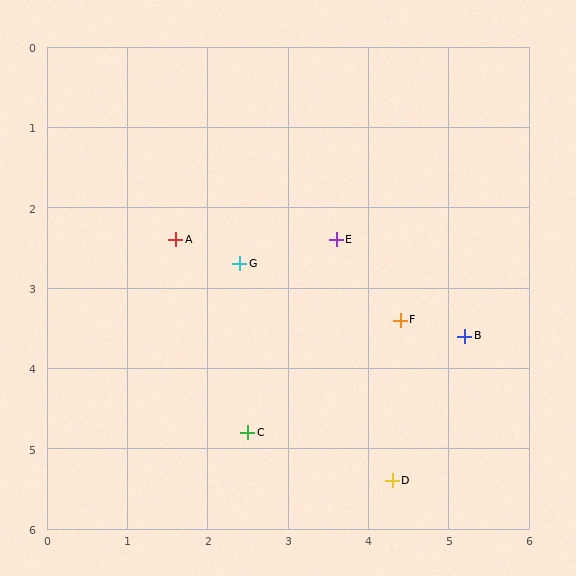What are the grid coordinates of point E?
Point E is at approximately (3.6, 2.4).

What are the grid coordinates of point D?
Point D is at approximately (4.3, 5.4).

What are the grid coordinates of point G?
Point G is at approximately (2.4, 2.7).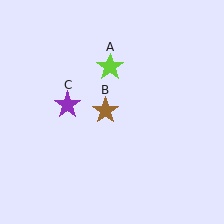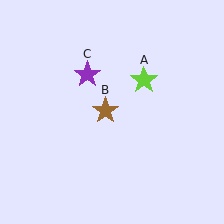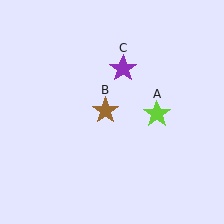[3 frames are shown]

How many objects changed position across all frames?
2 objects changed position: lime star (object A), purple star (object C).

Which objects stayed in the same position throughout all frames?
Brown star (object B) remained stationary.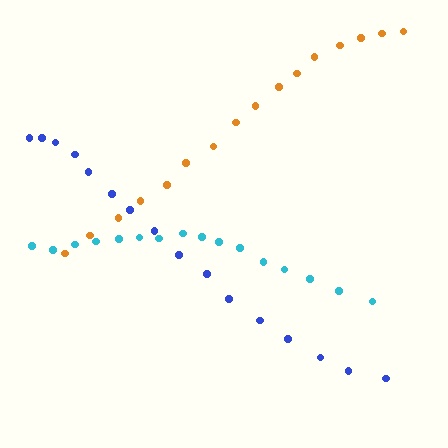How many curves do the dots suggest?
There are 3 distinct paths.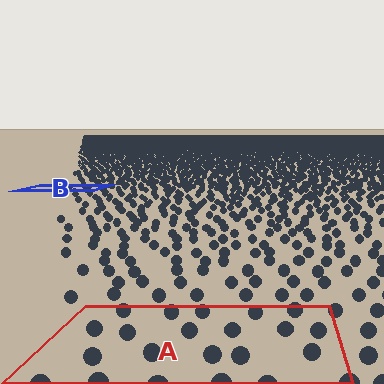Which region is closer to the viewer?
Region A is closer. The texture elements there are larger and more spread out.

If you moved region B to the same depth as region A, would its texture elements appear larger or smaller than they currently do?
They would appear larger. At a closer depth, the same texture elements are projected at a bigger on-screen size.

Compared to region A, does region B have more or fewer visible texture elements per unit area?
Region B has more texture elements per unit area — they are packed more densely because it is farther away.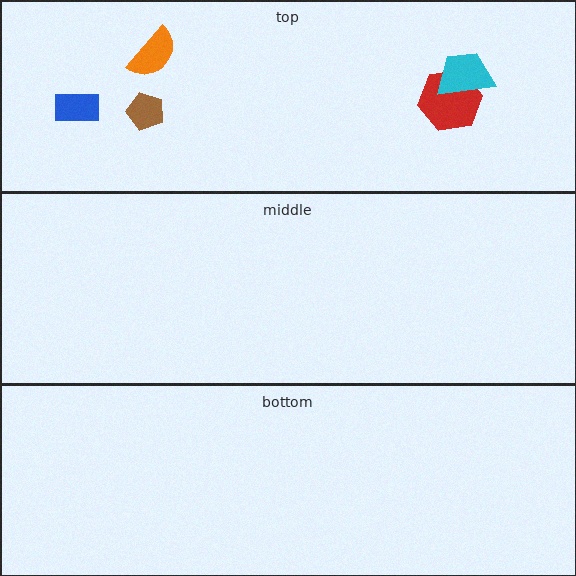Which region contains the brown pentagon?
The top region.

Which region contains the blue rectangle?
The top region.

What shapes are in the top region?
The red hexagon, the cyan trapezoid, the orange semicircle, the brown pentagon, the blue rectangle.